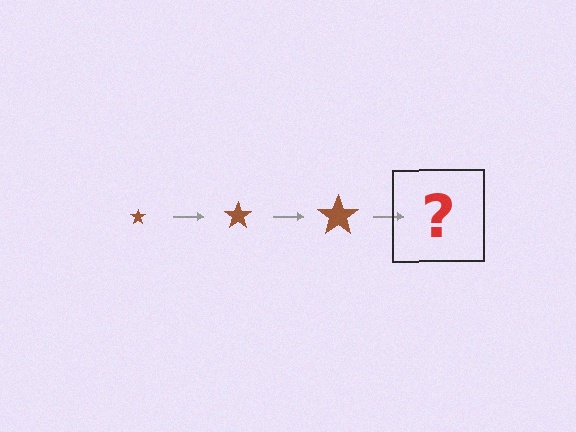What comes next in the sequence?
The next element should be a brown star, larger than the previous one.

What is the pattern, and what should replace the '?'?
The pattern is that the star gets progressively larger each step. The '?' should be a brown star, larger than the previous one.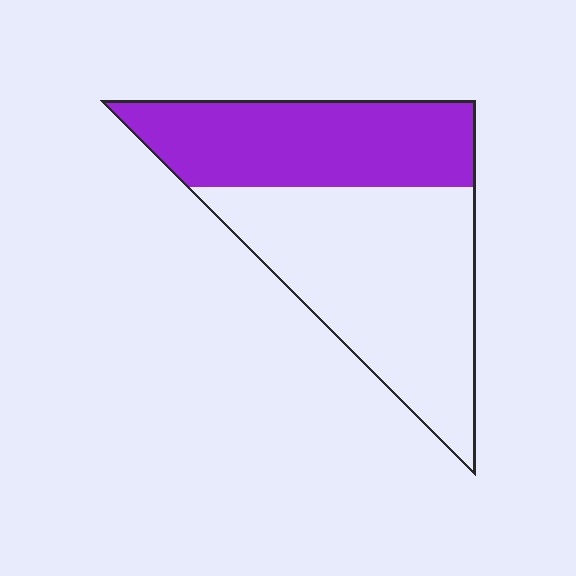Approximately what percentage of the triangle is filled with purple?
Approximately 40%.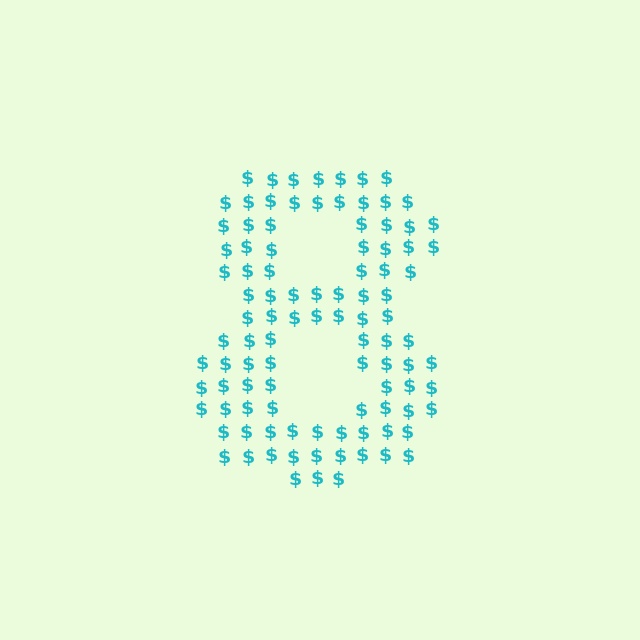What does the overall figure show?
The overall figure shows the digit 8.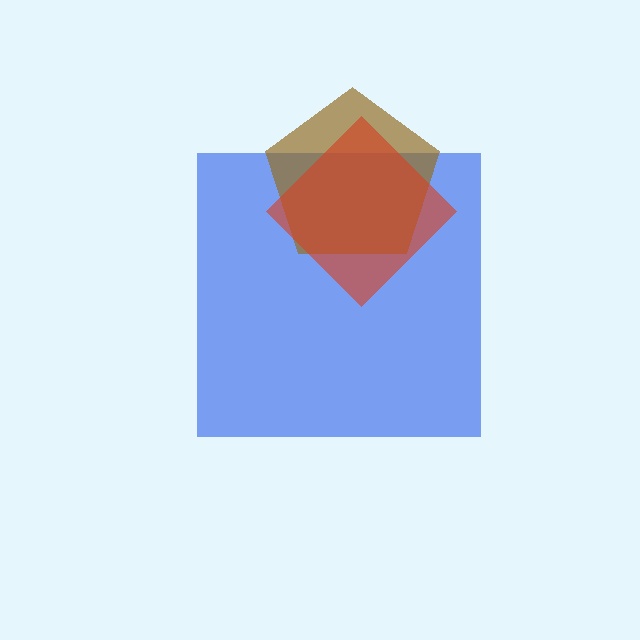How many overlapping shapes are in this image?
There are 3 overlapping shapes in the image.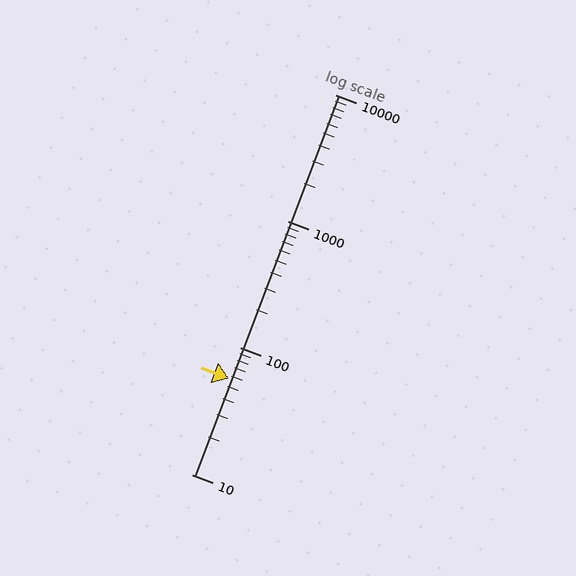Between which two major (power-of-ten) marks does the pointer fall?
The pointer is between 10 and 100.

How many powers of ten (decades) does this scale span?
The scale spans 3 decades, from 10 to 10000.